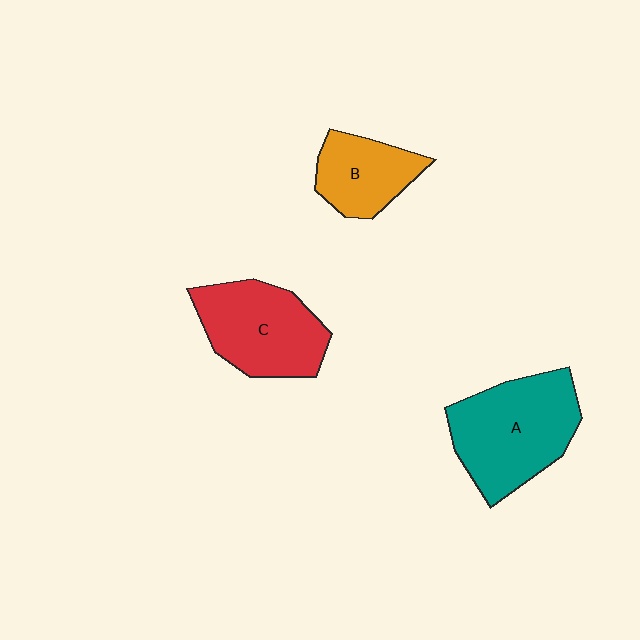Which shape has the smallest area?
Shape B (orange).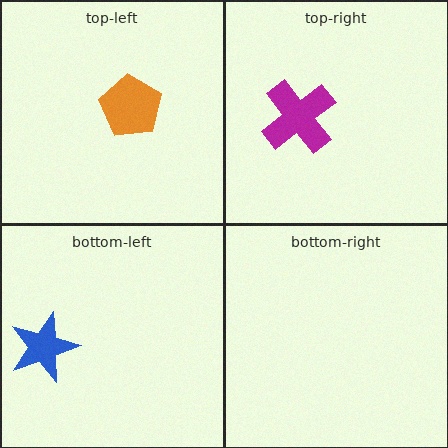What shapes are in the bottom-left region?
The blue star.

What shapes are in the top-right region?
The magenta cross.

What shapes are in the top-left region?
The orange pentagon.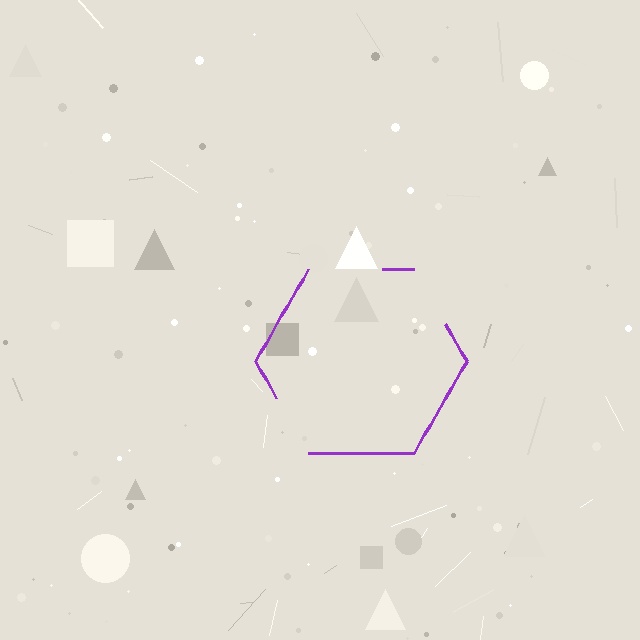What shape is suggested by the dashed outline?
The dashed outline suggests a hexagon.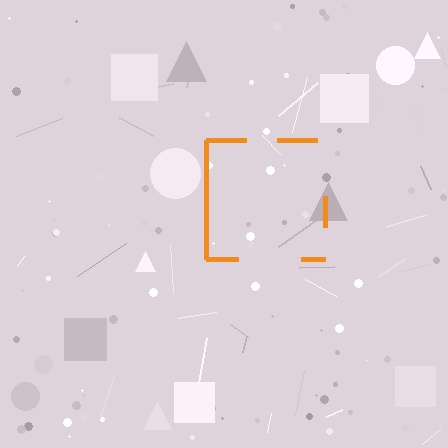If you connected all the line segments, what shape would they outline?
They would outline a square.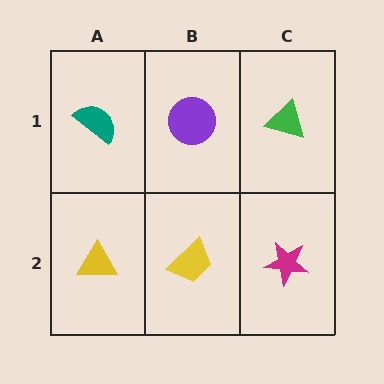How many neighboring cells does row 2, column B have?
3.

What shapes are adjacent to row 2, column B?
A purple circle (row 1, column B), a yellow triangle (row 2, column A), a magenta star (row 2, column C).